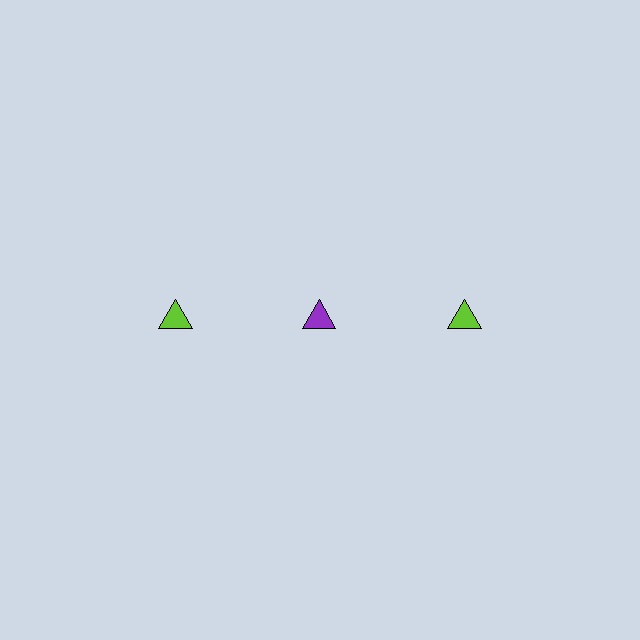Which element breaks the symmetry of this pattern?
The purple triangle in the top row, second from left column breaks the symmetry. All other shapes are lime triangles.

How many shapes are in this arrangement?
There are 3 shapes arranged in a grid pattern.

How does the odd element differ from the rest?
It has a different color: purple instead of lime.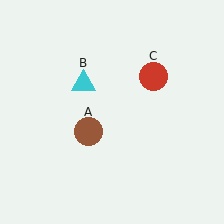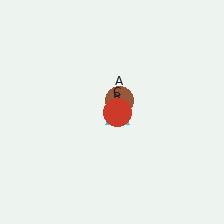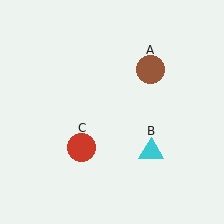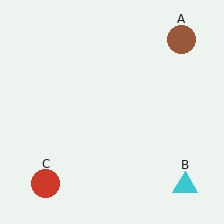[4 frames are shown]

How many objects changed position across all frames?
3 objects changed position: brown circle (object A), cyan triangle (object B), red circle (object C).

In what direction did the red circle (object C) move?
The red circle (object C) moved down and to the left.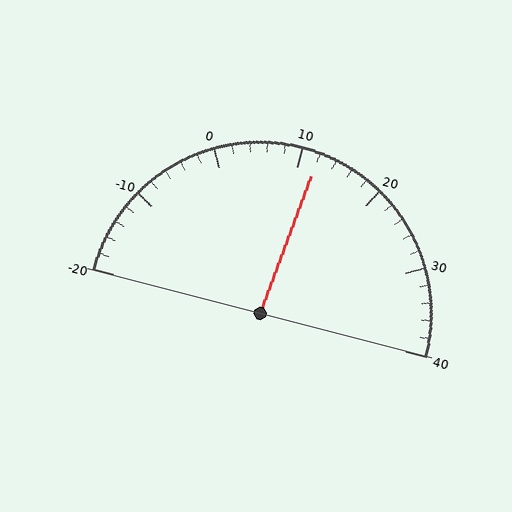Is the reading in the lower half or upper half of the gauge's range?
The reading is in the upper half of the range (-20 to 40).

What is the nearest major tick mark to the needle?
The nearest major tick mark is 10.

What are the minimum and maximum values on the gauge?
The gauge ranges from -20 to 40.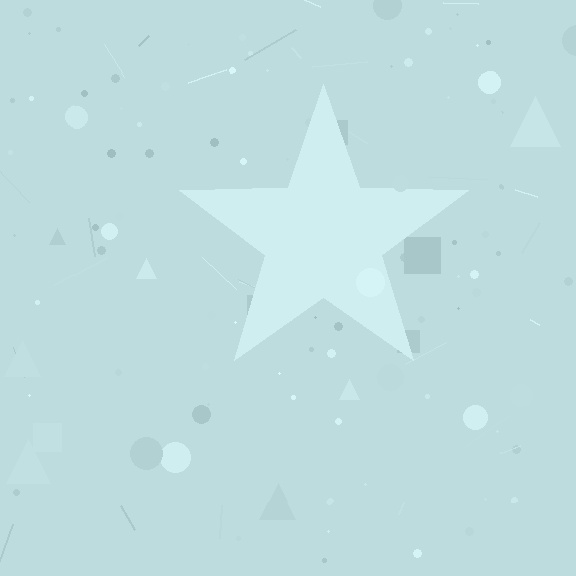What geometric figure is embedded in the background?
A star is embedded in the background.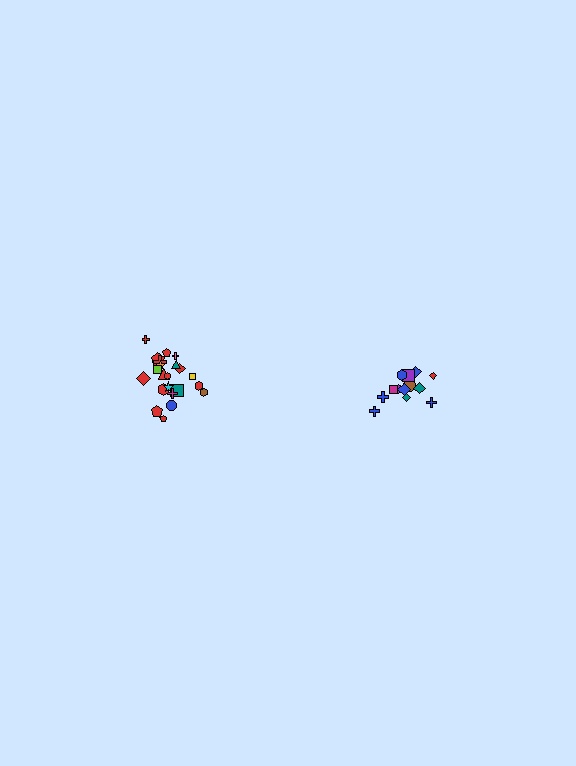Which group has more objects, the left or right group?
The left group.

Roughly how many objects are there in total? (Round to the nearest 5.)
Roughly 35 objects in total.